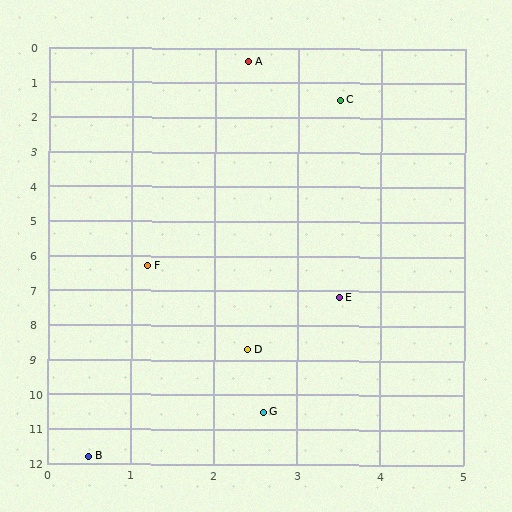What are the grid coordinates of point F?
Point F is at approximately (1.2, 6.3).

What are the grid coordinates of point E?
Point E is at approximately (3.5, 7.2).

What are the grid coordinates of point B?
Point B is at approximately (0.5, 11.8).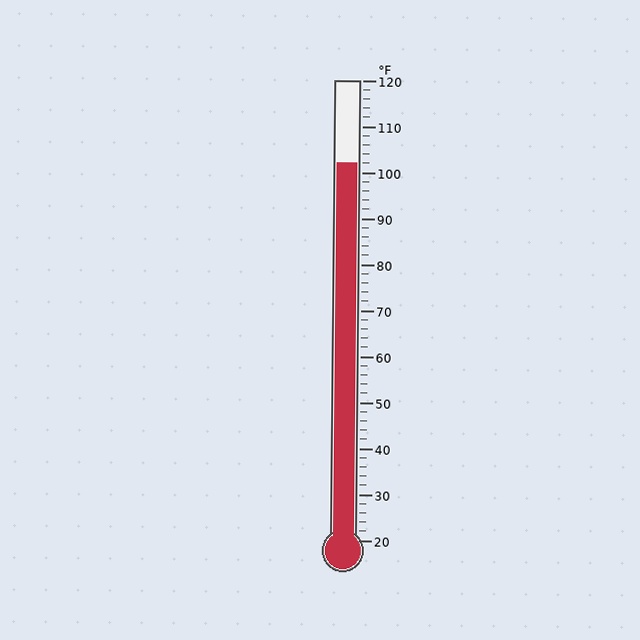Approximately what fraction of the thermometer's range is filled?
The thermometer is filled to approximately 80% of its range.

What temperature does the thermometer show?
The thermometer shows approximately 102°F.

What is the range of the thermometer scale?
The thermometer scale ranges from 20°F to 120°F.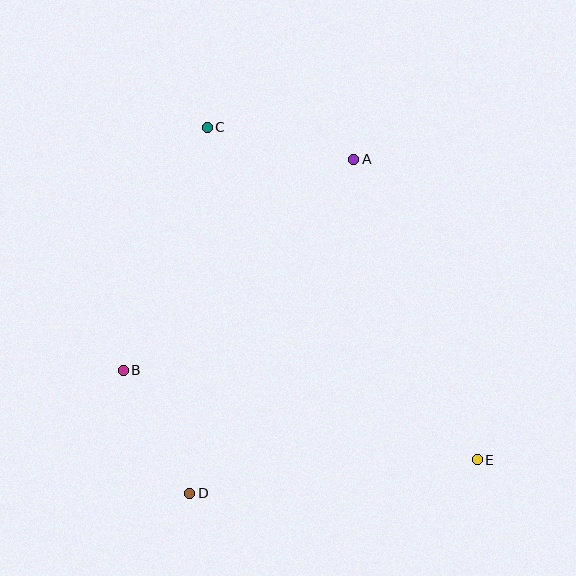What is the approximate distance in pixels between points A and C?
The distance between A and C is approximately 150 pixels.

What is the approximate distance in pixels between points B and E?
The distance between B and E is approximately 365 pixels.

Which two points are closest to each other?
Points B and D are closest to each other.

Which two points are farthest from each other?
Points C and E are farthest from each other.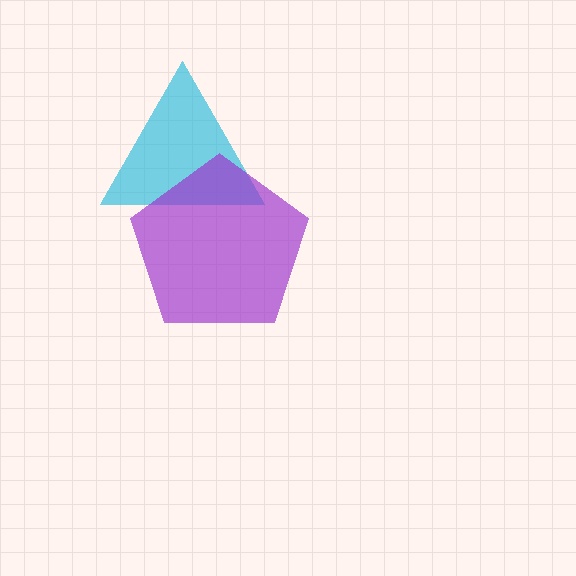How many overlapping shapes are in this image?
There are 2 overlapping shapes in the image.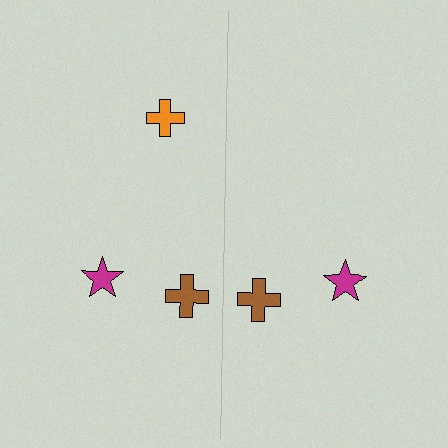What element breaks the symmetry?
A orange cross is missing from the right side.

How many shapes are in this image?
There are 5 shapes in this image.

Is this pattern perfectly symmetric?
No, the pattern is not perfectly symmetric. A orange cross is missing from the right side.